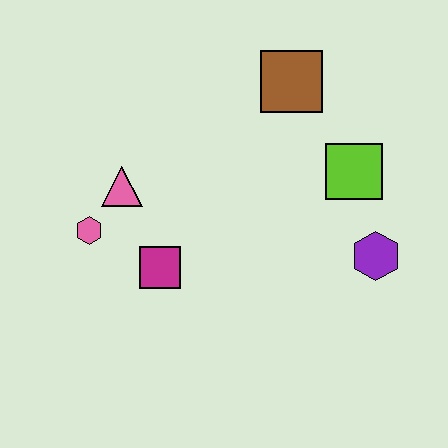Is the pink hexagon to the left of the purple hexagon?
Yes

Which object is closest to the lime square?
The purple hexagon is closest to the lime square.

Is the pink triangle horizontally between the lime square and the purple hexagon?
No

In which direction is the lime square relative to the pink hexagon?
The lime square is to the right of the pink hexagon.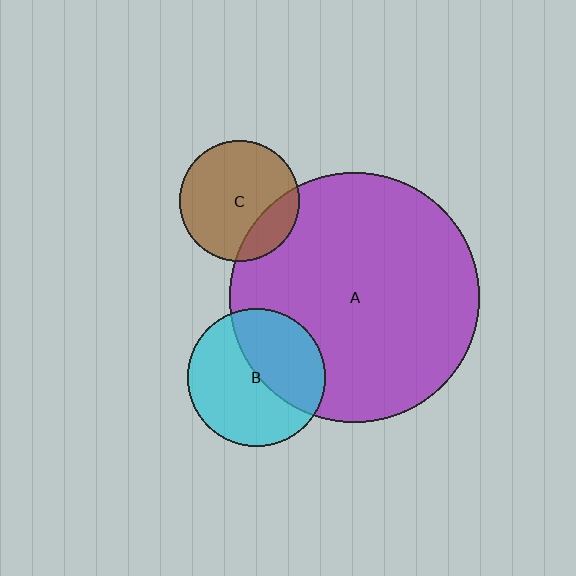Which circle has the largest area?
Circle A (purple).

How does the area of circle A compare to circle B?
Approximately 3.2 times.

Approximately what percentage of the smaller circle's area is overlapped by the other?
Approximately 40%.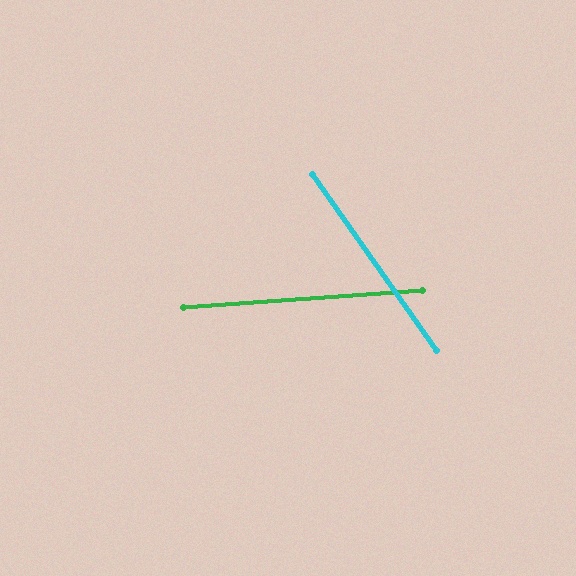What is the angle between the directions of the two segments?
Approximately 59 degrees.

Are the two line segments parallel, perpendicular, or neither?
Neither parallel nor perpendicular — they differ by about 59°.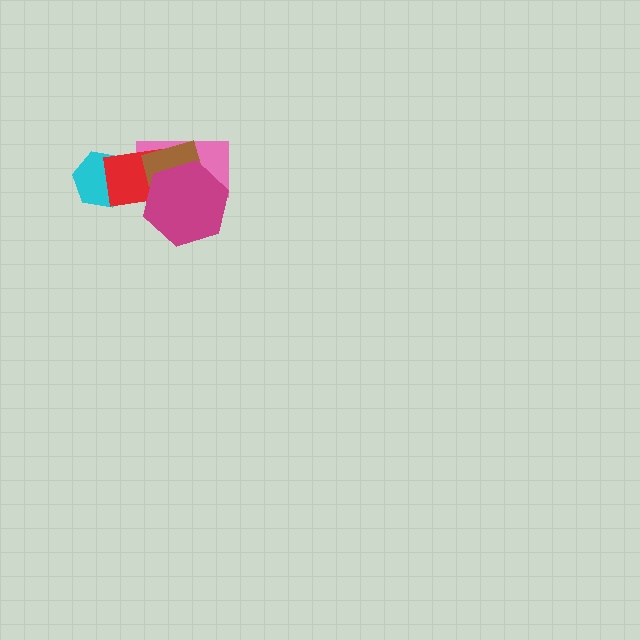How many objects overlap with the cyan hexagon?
1 object overlaps with the cyan hexagon.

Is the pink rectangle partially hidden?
Yes, it is partially covered by another shape.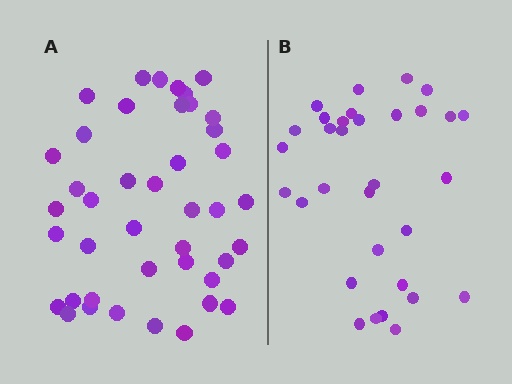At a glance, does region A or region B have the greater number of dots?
Region A (the left region) has more dots.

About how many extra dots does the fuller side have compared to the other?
Region A has roughly 10 or so more dots than region B.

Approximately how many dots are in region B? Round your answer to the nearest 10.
About 30 dots. (The exact count is 32, which rounds to 30.)